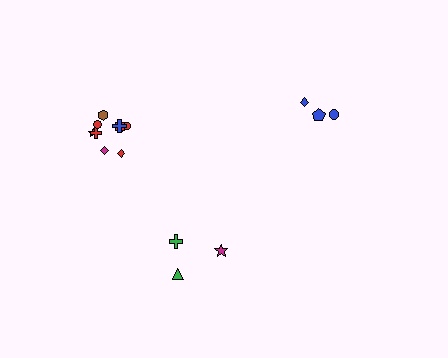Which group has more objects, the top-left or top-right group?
The top-left group.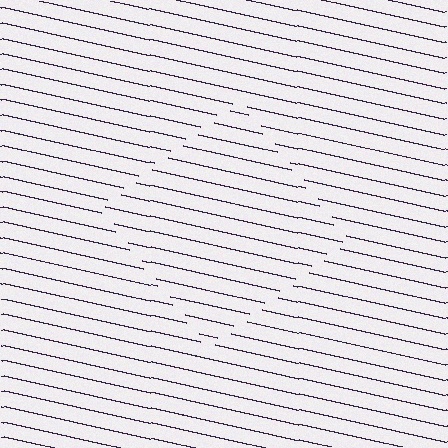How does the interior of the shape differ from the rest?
The interior of the shape contains the same grating, shifted by half a period — the contour is defined by the phase discontinuity where line-ends from the inner and outer gratings abut.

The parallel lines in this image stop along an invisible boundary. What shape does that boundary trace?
An illusory square. The interior of the shape contains the same grating, shifted by half a period — the contour is defined by the phase discontinuity where line-ends from the inner and outer gratings abut.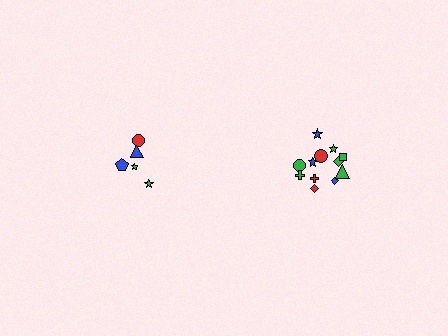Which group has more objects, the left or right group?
The right group.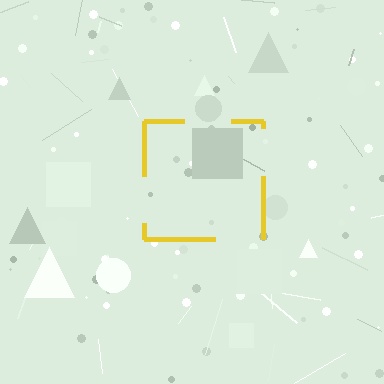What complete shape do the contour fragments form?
The contour fragments form a square.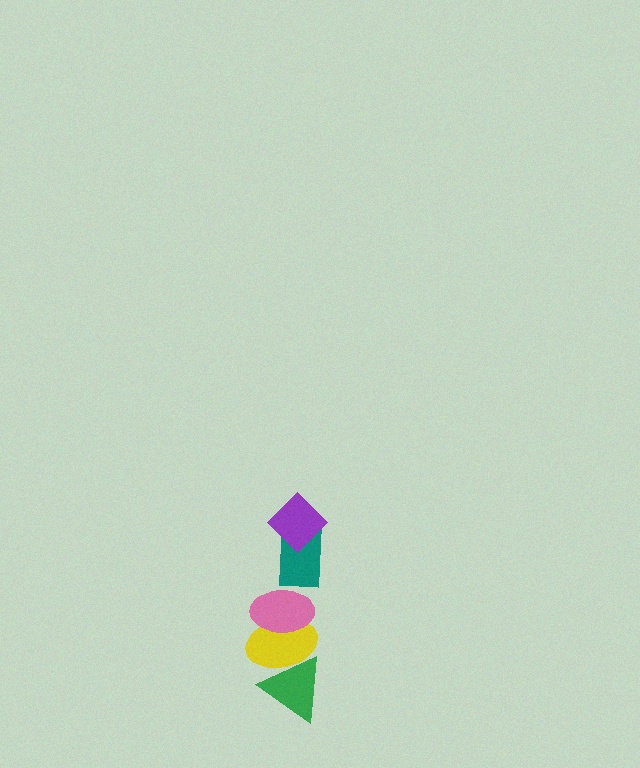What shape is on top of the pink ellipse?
The teal rectangle is on top of the pink ellipse.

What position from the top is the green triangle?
The green triangle is 5th from the top.